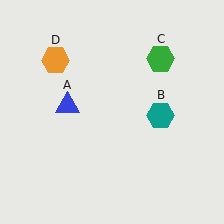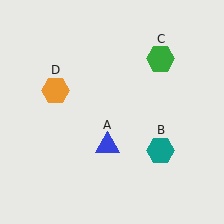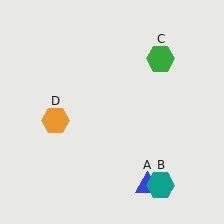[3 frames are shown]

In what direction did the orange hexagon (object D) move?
The orange hexagon (object D) moved down.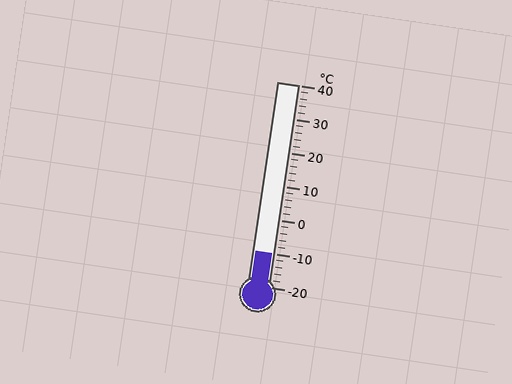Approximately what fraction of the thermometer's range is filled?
The thermometer is filled to approximately 15% of its range.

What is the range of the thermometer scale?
The thermometer scale ranges from -20°C to 40°C.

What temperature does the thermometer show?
The thermometer shows approximately -10°C.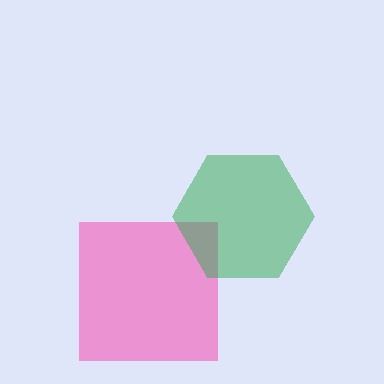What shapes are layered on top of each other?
The layered shapes are: a pink square, a green hexagon.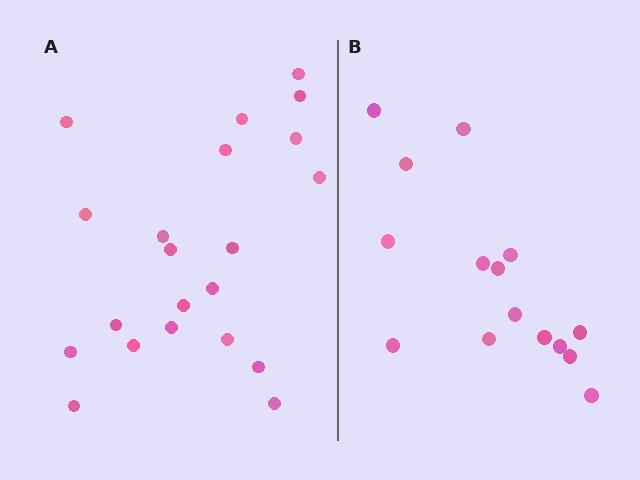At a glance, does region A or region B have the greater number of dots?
Region A (the left region) has more dots.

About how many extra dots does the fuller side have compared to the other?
Region A has about 6 more dots than region B.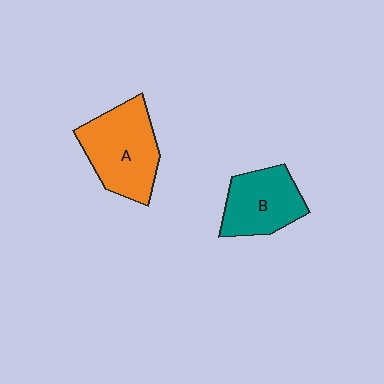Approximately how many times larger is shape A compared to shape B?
Approximately 1.3 times.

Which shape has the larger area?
Shape A (orange).